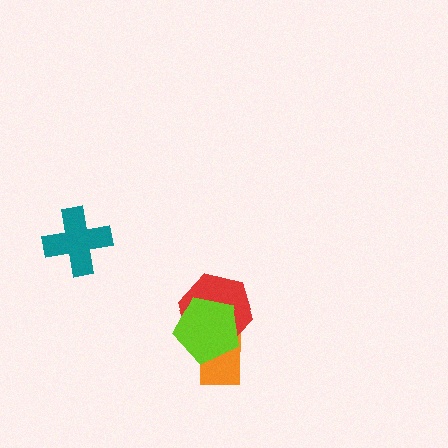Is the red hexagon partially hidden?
Yes, it is partially covered by another shape.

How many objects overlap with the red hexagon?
2 objects overlap with the red hexagon.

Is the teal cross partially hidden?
No, no other shape covers it.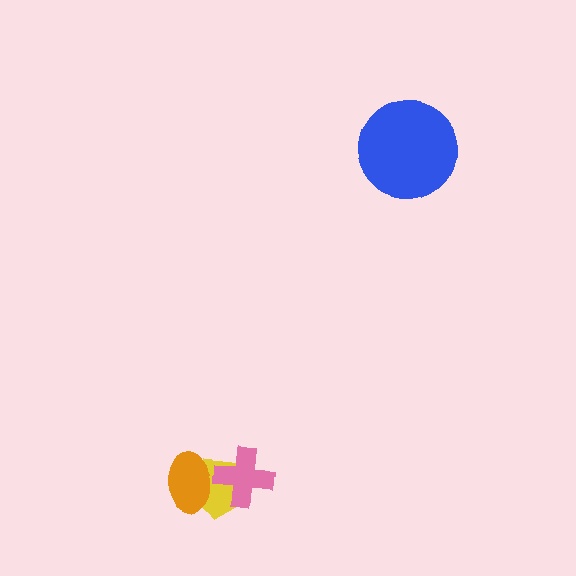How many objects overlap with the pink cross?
2 objects overlap with the pink cross.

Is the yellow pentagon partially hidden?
Yes, it is partially covered by another shape.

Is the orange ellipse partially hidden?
No, no other shape covers it.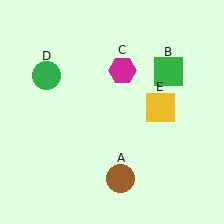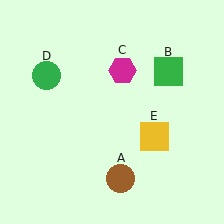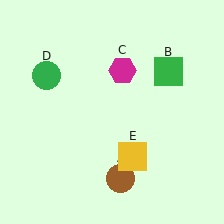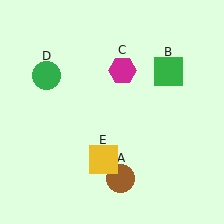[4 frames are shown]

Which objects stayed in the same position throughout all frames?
Brown circle (object A) and green square (object B) and magenta hexagon (object C) and green circle (object D) remained stationary.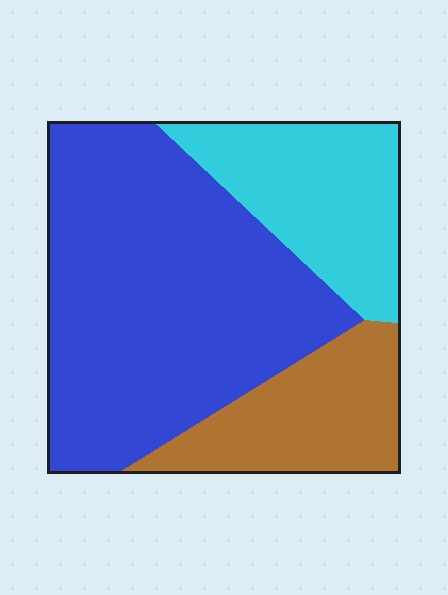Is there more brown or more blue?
Blue.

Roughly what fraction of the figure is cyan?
Cyan covers about 25% of the figure.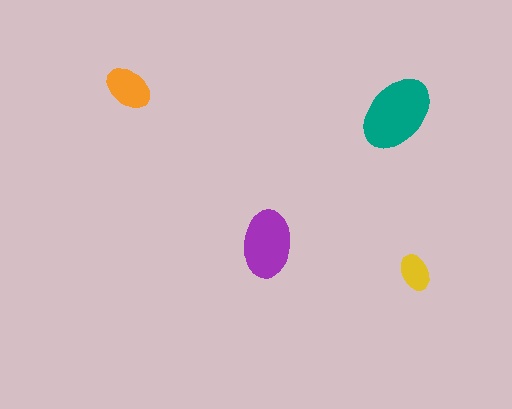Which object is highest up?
The orange ellipse is topmost.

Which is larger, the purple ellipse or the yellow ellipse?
The purple one.